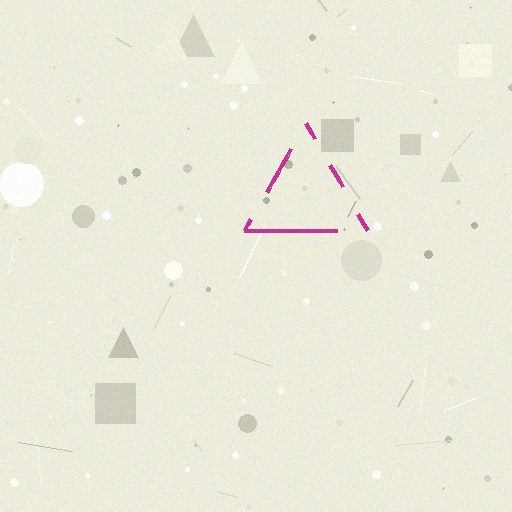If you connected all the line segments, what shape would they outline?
They would outline a triangle.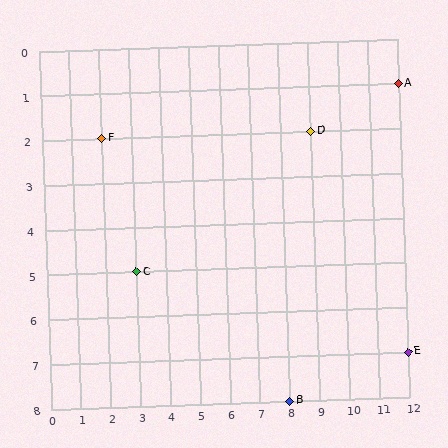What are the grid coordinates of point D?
Point D is at grid coordinates (9, 2).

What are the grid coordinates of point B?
Point B is at grid coordinates (8, 8).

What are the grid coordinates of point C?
Point C is at grid coordinates (3, 5).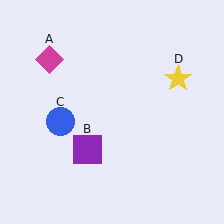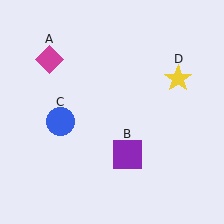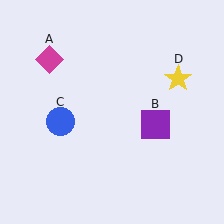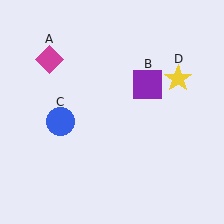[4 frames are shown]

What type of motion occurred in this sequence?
The purple square (object B) rotated counterclockwise around the center of the scene.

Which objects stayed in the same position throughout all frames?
Magenta diamond (object A) and blue circle (object C) and yellow star (object D) remained stationary.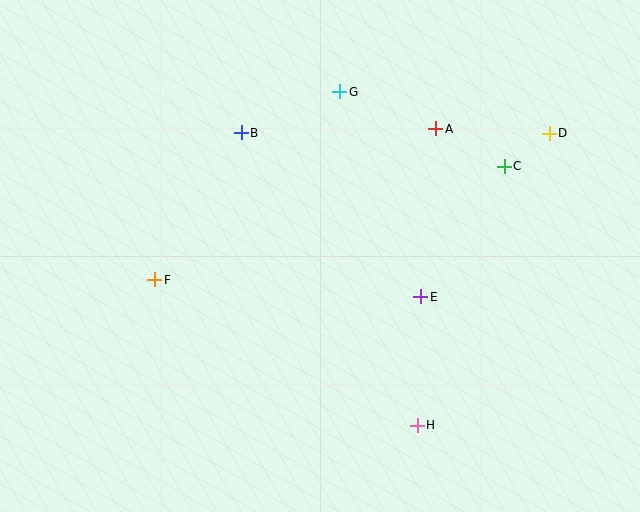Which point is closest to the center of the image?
Point E at (421, 297) is closest to the center.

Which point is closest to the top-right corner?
Point D is closest to the top-right corner.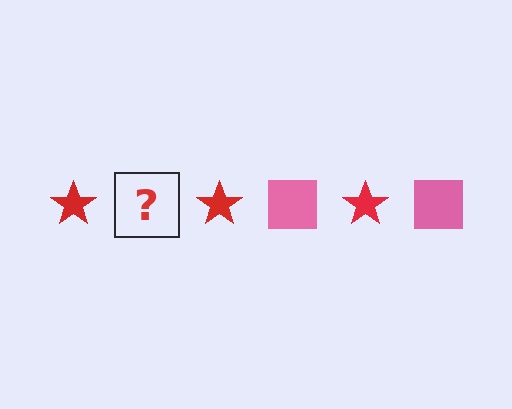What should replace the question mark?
The question mark should be replaced with a pink square.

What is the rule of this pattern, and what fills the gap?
The rule is that the pattern alternates between red star and pink square. The gap should be filled with a pink square.